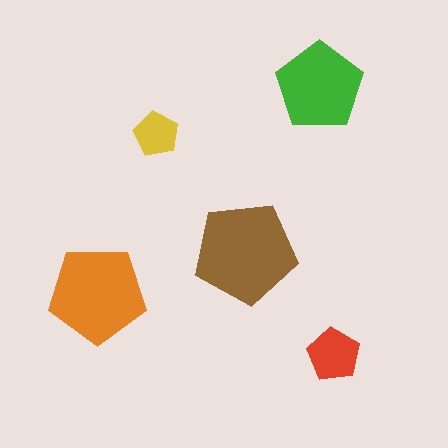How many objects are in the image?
There are 5 objects in the image.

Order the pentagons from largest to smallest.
the brown one, the orange one, the green one, the red one, the yellow one.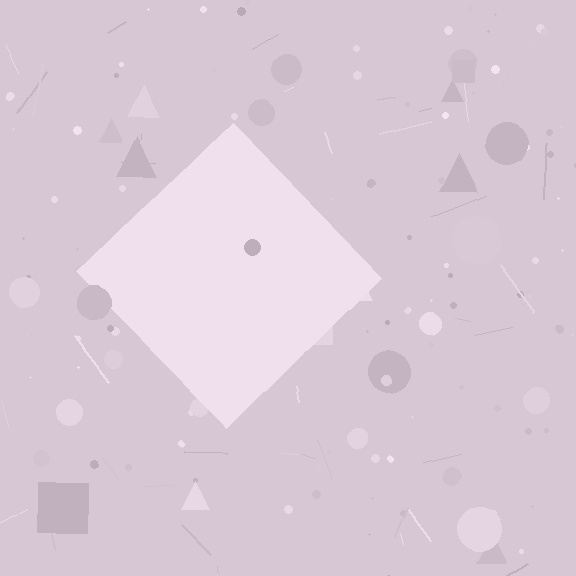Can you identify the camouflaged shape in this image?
The camouflaged shape is a diamond.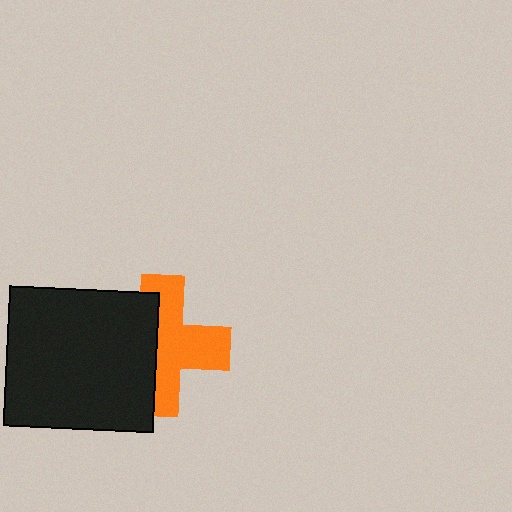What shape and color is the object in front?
The object in front is a black rectangle.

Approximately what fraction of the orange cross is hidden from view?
Roughly 43% of the orange cross is hidden behind the black rectangle.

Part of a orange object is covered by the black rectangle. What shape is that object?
It is a cross.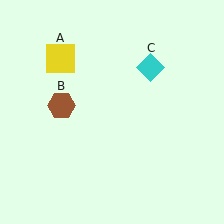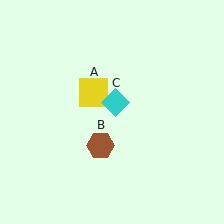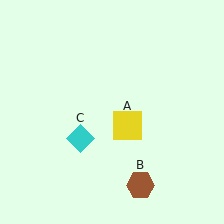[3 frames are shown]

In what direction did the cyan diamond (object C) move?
The cyan diamond (object C) moved down and to the left.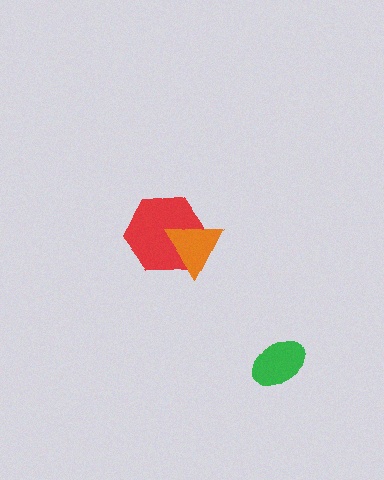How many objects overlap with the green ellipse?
0 objects overlap with the green ellipse.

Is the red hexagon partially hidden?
Yes, it is partially covered by another shape.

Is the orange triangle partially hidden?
No, no other shape covers it.